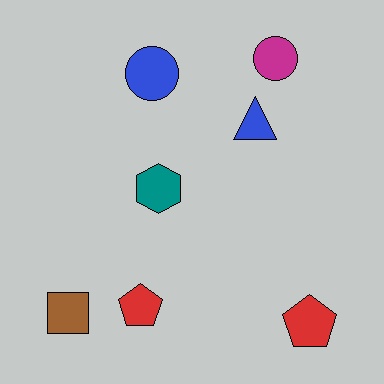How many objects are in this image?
There are 7 objects.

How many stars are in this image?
There are no stars.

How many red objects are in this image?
There are 2 red objects.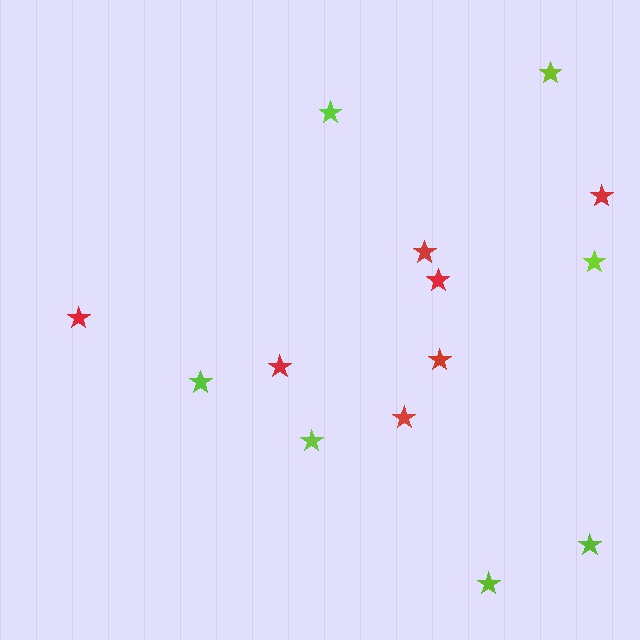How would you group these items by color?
There are 2 groups: one group of lime stars (7) and one group of red stars (7).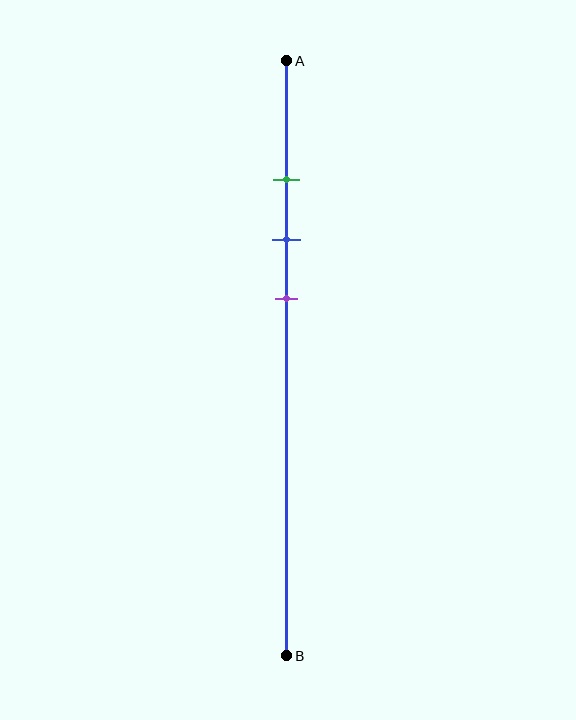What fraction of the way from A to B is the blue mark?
The blue mark is approximately 30% (0.3) of the way from A to B.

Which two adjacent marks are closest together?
The green and blue marks are the closest adjacent pair.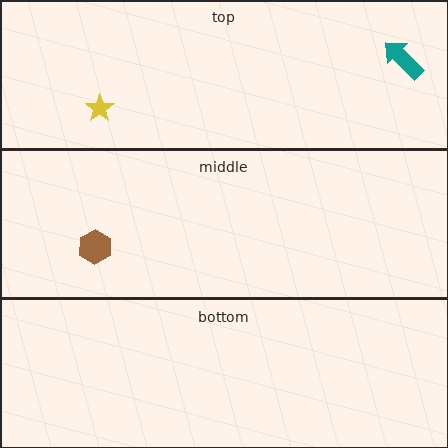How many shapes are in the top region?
2.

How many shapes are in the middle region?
1.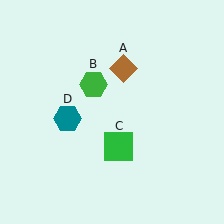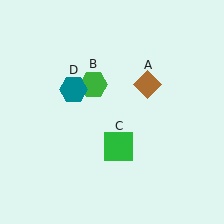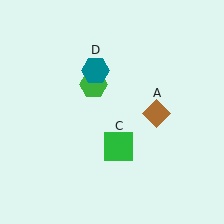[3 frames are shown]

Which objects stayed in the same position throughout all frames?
Green hexagon (object B) and green square (object C) remained stationary.